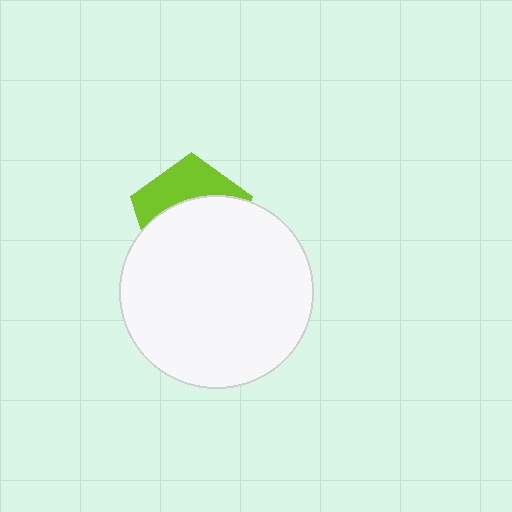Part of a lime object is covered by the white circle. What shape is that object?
It is a pentagon.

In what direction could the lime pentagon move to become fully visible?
The lime pentagon could move up. That would shift it out from behind the white circle entirely.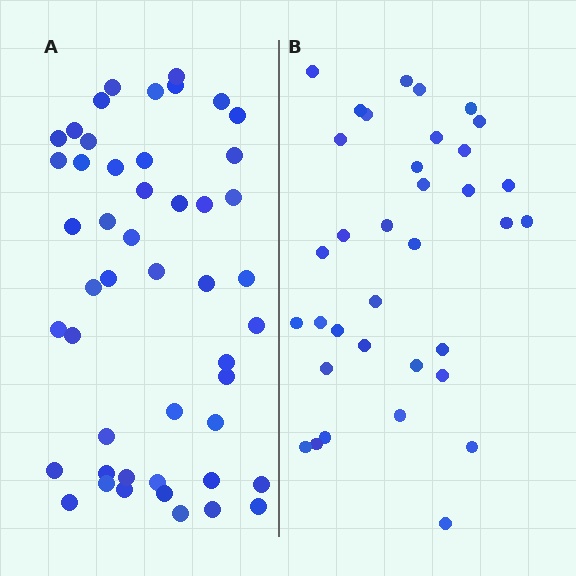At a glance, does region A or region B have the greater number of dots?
Region A (the left region) has more dots.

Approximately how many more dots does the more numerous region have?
Region A has approximately 15 more dots than region B.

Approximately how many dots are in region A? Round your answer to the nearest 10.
About 50 dots. (The exact count is 48, which rounds to 50.)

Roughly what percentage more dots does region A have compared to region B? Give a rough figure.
About 35% more.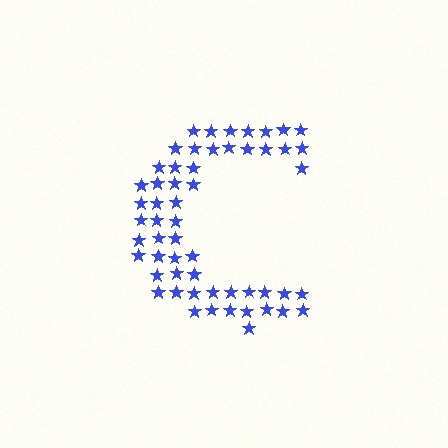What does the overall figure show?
The overall figure shows the letter C.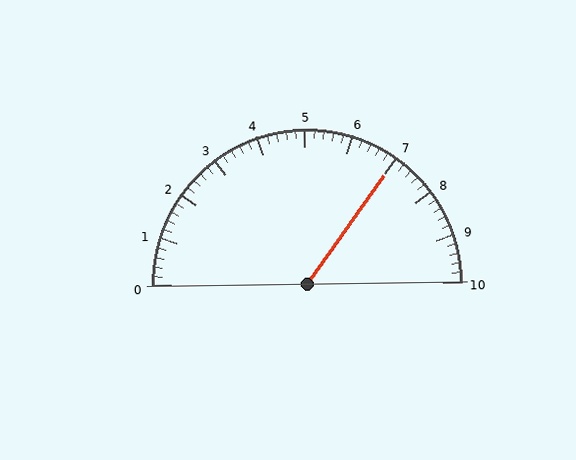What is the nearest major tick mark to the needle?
The nearest major tick mark is 7.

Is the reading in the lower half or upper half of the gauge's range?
The reading is in the upper half of the range (0 to 10).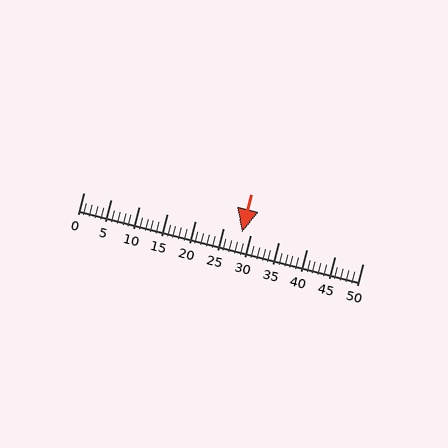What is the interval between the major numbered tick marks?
The major tick marks are spaced 5 units apart.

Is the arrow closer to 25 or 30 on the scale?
The arrow is closer to 30.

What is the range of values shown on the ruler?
The ruler shows values from 0 to 50.